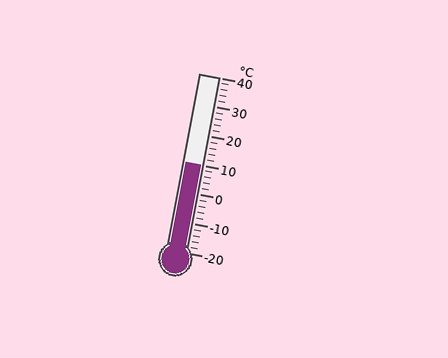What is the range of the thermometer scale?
The thermometer scale ranges from -20°C to 40°C.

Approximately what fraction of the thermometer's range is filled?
The thermometer is filled to approximately 50% of its range.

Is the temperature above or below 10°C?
The temperature is at 10°C.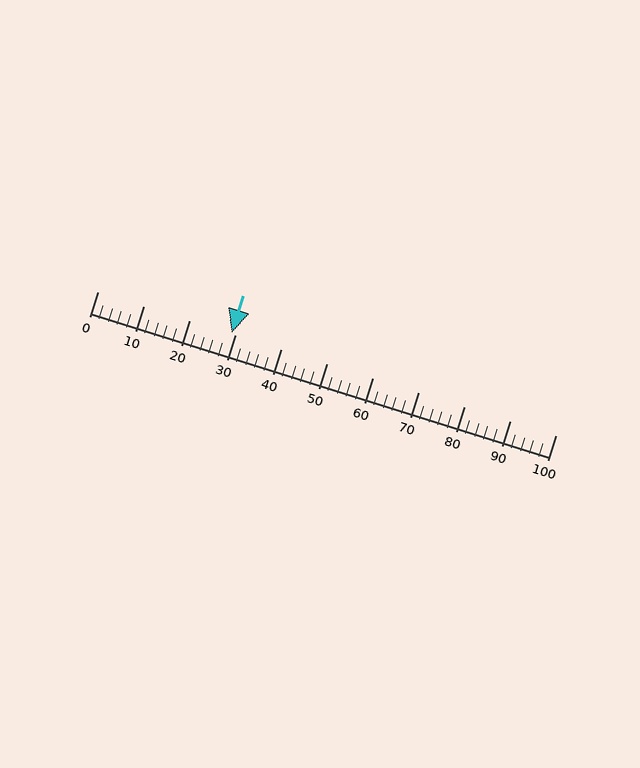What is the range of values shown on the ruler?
The ruler shows values from 0 to 100.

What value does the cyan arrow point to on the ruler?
The cyan arrow points to approximately 29.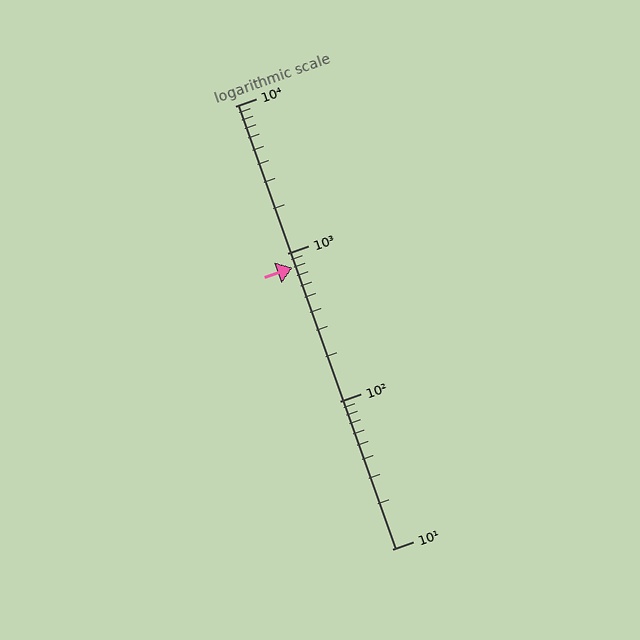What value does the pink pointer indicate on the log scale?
The pointer indicates approximately 810.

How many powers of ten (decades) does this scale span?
The scale spans 3 decades, from 10 to 10000.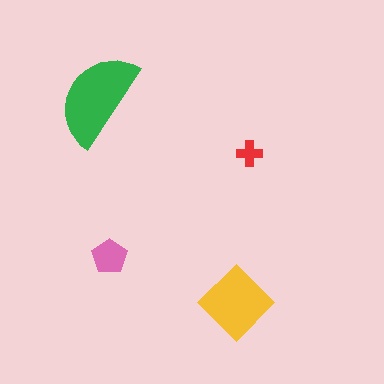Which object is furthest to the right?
The red cross is rightmost.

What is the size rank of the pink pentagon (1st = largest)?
3rd.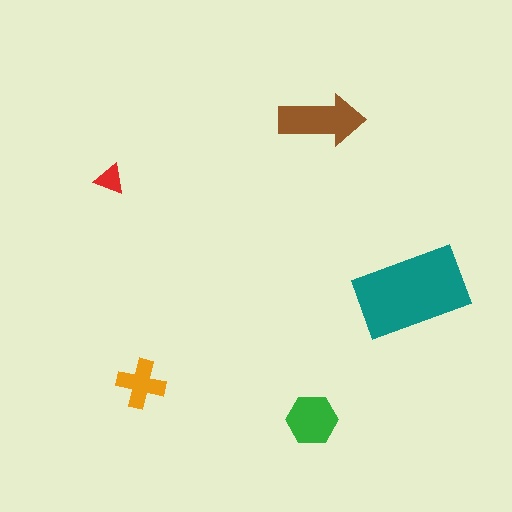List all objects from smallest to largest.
The red triangle, the orange cross, the green hexagon, the brown arrow, the teal rectangle.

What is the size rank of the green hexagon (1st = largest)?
3rd.